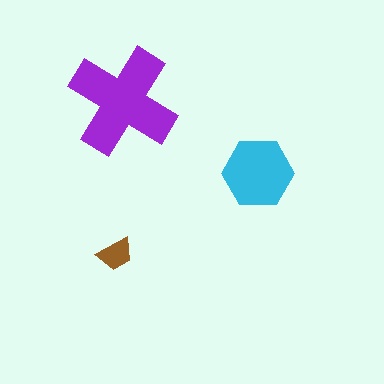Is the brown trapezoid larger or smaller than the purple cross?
Smaller.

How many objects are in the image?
There are 3 objects in the image.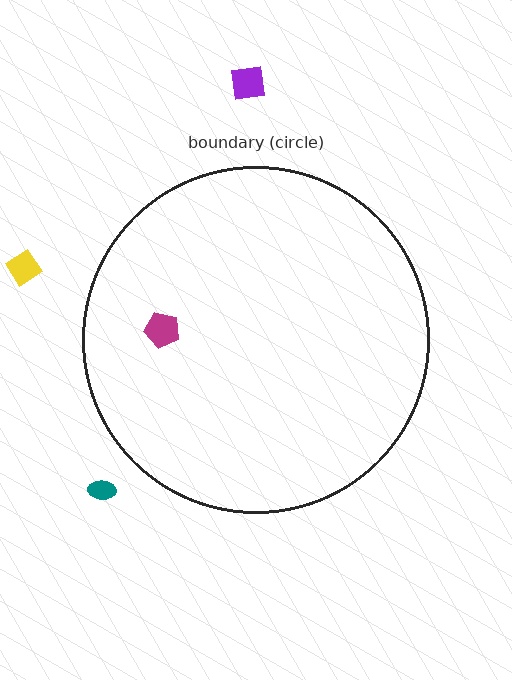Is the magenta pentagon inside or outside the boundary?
Inside.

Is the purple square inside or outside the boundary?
Outside.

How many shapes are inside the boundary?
1 inside, 3 outside.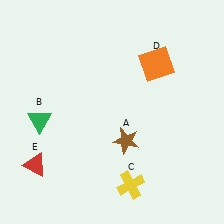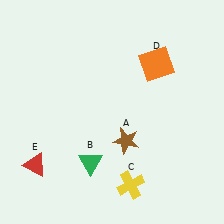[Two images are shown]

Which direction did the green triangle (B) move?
The green triangle (B) moved right.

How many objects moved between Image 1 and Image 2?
1 object moved between the two images.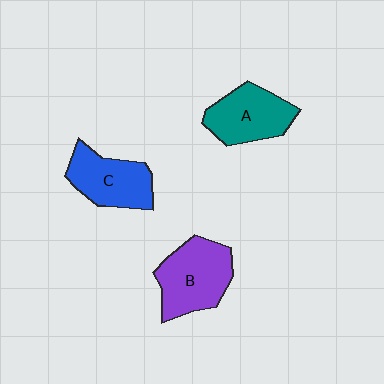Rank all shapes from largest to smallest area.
From largest to smallest: B (purple), A (teal), C (blue).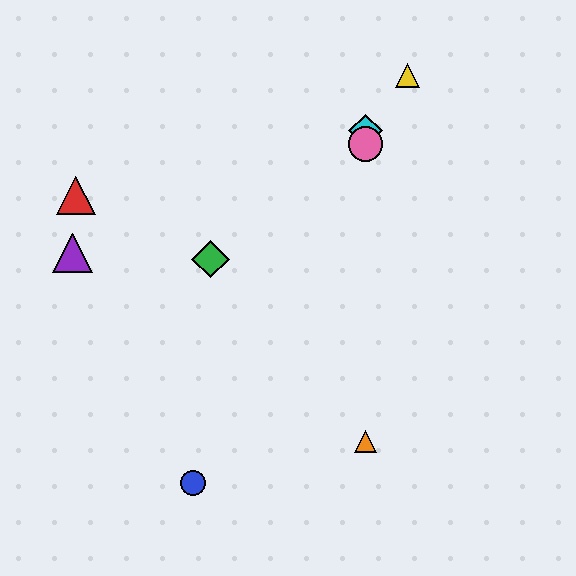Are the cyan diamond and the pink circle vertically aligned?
Yes, both are at x≈366.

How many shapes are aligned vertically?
3 shapes (the orange triangle, the cyan diamond, the pink circle) are aligned vertically.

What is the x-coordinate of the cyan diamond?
The cyan diamond is at x≈366.